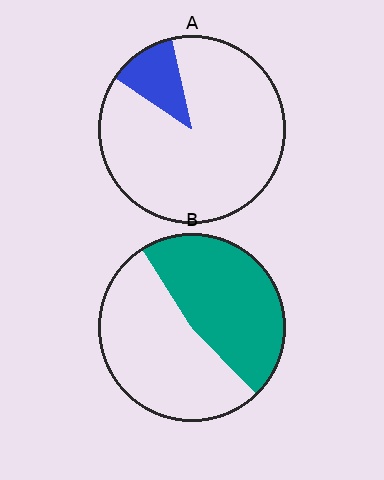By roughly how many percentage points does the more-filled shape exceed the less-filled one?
By roughly 35 percentage points (B over A).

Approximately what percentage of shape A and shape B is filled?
A is approximately 10% and B is approximately 45%.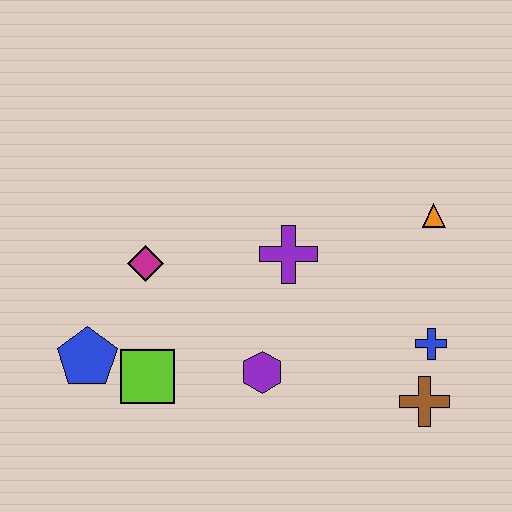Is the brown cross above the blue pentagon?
No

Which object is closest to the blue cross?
The brown cross is closest to the blue cross.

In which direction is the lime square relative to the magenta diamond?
The lime square is below the magenta diamond.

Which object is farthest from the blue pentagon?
The orange triangle is farthest from the blue pentagon.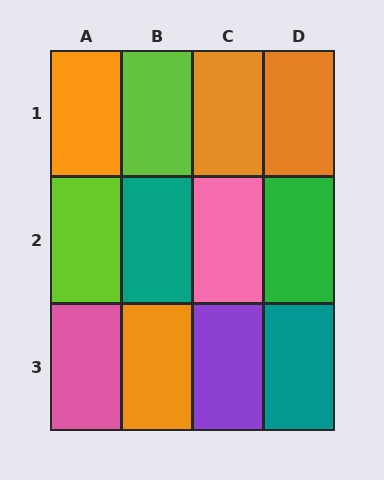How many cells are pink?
2 cells are pink.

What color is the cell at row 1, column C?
Orange.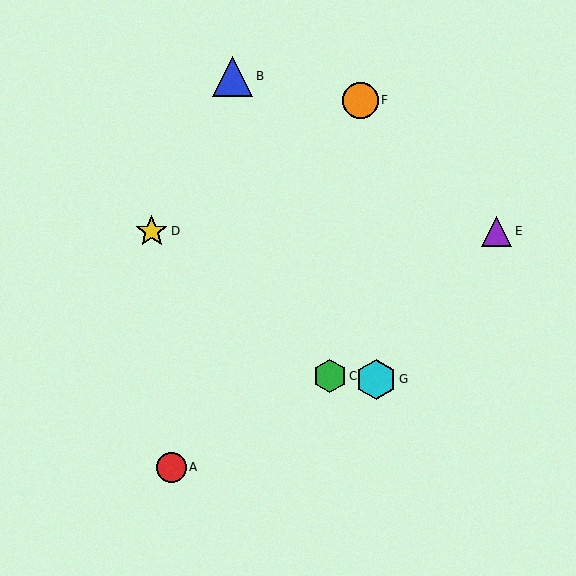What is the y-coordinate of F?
Object F is at y≈100.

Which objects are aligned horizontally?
Objects D, E are aligned horizontally.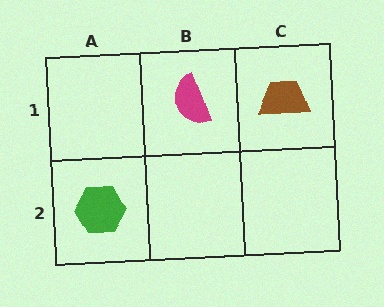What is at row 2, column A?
A green hexagon.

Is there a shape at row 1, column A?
No, that cell is empty.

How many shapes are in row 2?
1 shape.